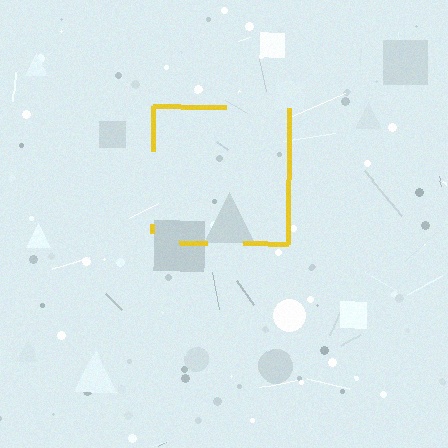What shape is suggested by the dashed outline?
The dashed outline suggests a square.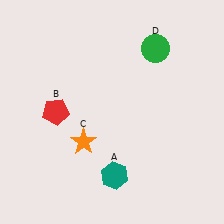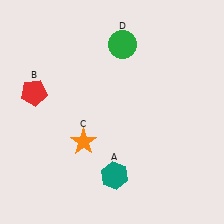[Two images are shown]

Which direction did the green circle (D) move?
The green circle (D) moved left.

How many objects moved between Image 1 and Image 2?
2 objects moved between the two images.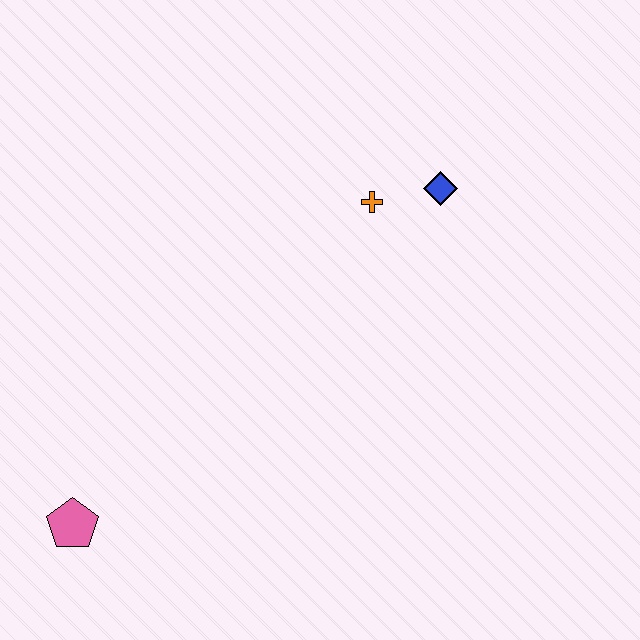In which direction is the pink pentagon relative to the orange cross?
The pink pentagon is below the orange cross.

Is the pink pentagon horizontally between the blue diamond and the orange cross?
No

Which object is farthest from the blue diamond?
The pink pentagon is farthest from the blue diamond.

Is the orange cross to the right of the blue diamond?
No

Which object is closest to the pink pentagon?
The orange cross is closest to the pink pentagon.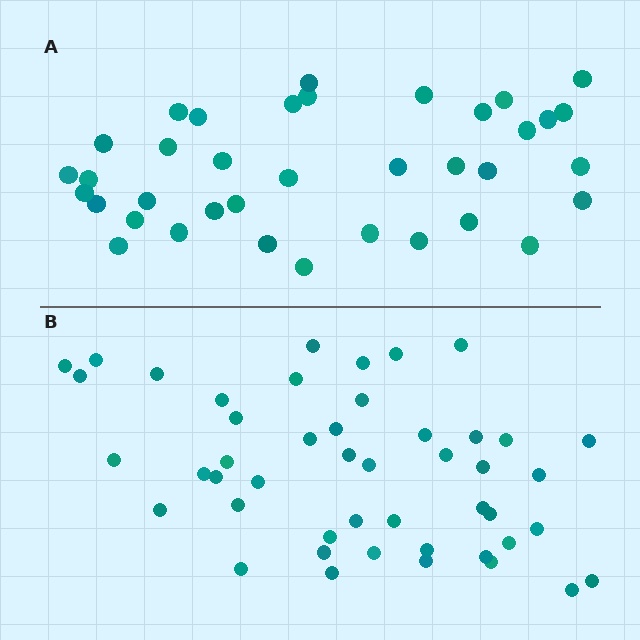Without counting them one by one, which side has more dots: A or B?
Region B (the bottom region) has more dots.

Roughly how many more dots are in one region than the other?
Region B has roughly 10 or so more dots than region A.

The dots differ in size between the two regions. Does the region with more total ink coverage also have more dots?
No. Region A has more total ink coverage because its dots are larger, but region B actually contains more individual dots. Total area can be misleading — the number of items is what matters here.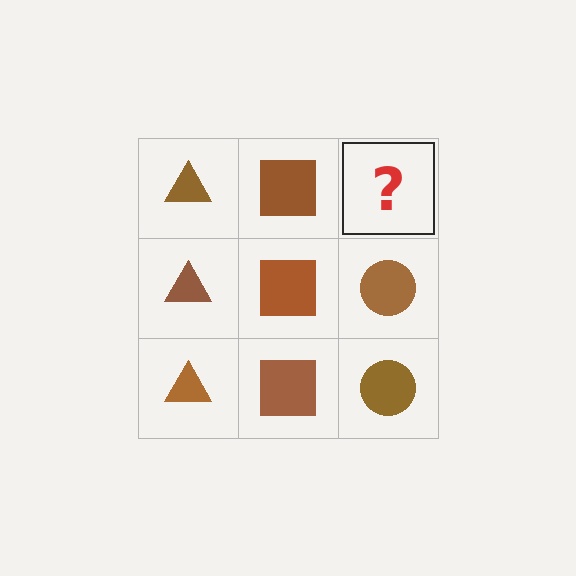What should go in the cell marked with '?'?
The missing cell should contain a brown circle.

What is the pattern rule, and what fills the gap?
The rule is that each column has a consistent shape. The gap should be filled with a brown circle.